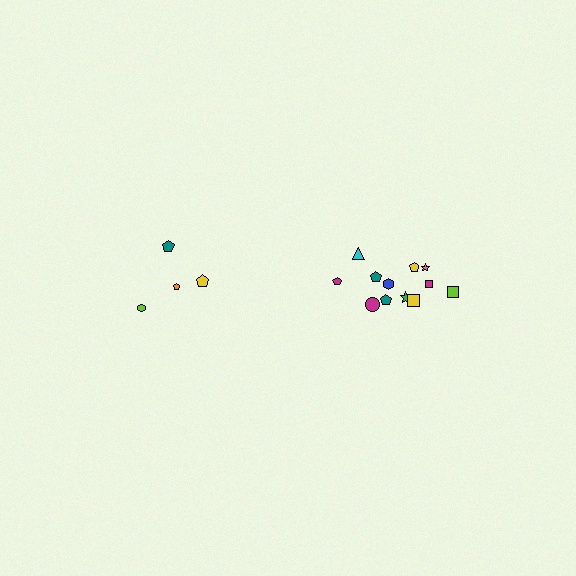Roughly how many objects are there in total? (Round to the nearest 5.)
Roughly 15 objects in total.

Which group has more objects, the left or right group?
The right group.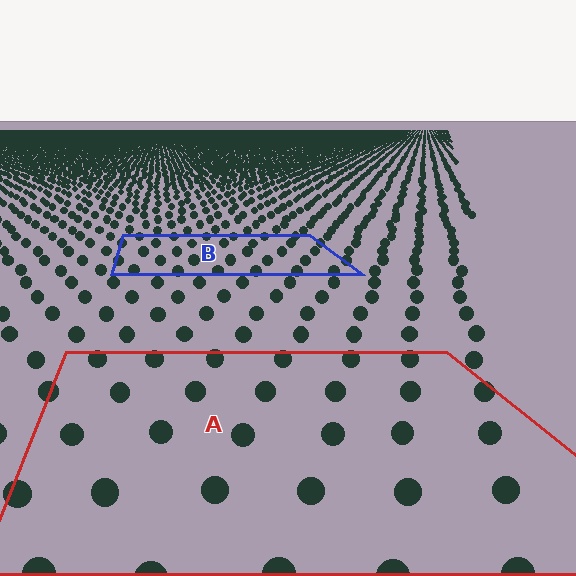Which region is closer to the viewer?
Region A is closer. The texture elements there are larger and more spread out.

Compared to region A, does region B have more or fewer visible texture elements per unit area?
Region B has more texture elements per unit area — they are packed more densely because it is farther away.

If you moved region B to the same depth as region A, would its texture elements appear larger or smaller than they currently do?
They would appear larger. At a closer depth, the same texture elements are projected at a bigger on-screen size.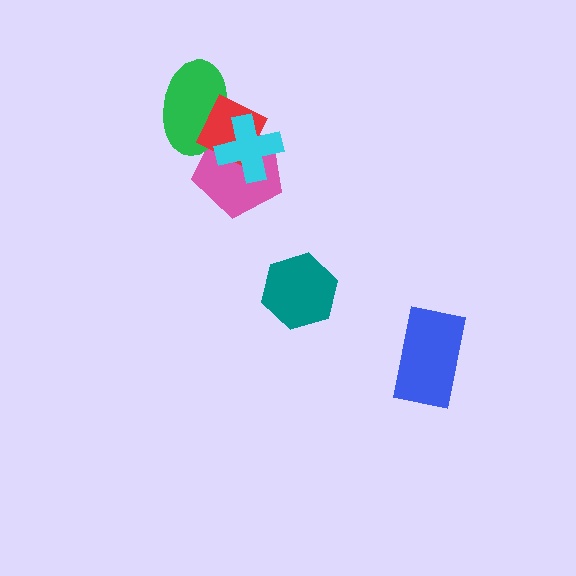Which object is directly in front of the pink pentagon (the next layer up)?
The green ellipse is directly in front of the pink pentagon.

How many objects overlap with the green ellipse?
3 objects overlap with the green ellipse.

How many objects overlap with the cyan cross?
3 objects overlap with the cyan cross.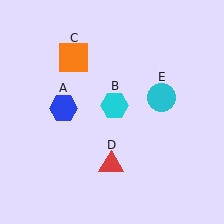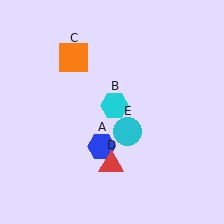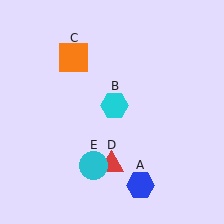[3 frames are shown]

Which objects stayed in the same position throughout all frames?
Cyan hexagon (object B) and orange square (object C) and red triangle (object D) remained stationary.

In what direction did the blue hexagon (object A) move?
The blue hexagon (object A) moved down and to the right.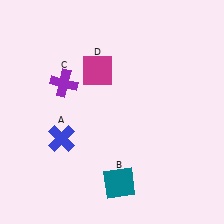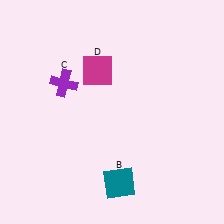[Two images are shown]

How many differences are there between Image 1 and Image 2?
There is 1 difference between the two images.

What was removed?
The blue cross (A) was removed in Image 2.